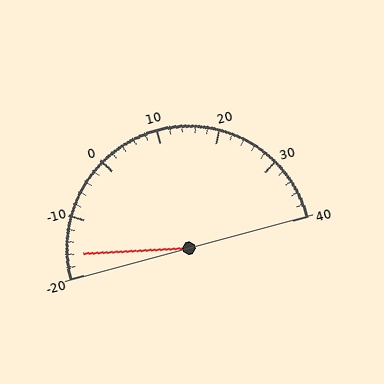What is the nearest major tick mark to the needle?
The nearest major tick mark is -20.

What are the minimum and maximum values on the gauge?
The gauge ranges from -20 to 40.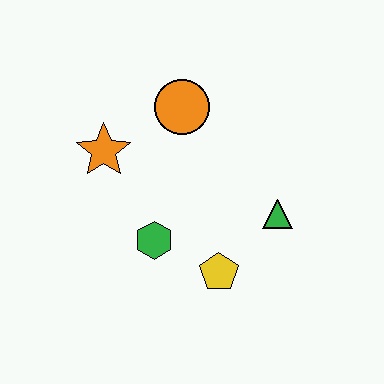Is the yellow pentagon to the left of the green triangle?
Yes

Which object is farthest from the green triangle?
The orange star is farthest from the green triangle.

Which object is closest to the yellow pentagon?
The green hexagon is closest to the yellow pentagon.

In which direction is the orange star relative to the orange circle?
The orange star is to the left of the orange circle.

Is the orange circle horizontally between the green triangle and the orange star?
Yes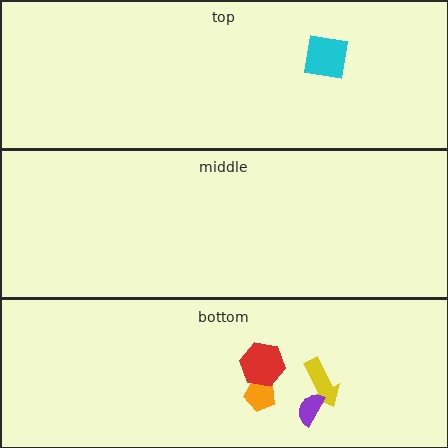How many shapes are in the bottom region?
4.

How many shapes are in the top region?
1.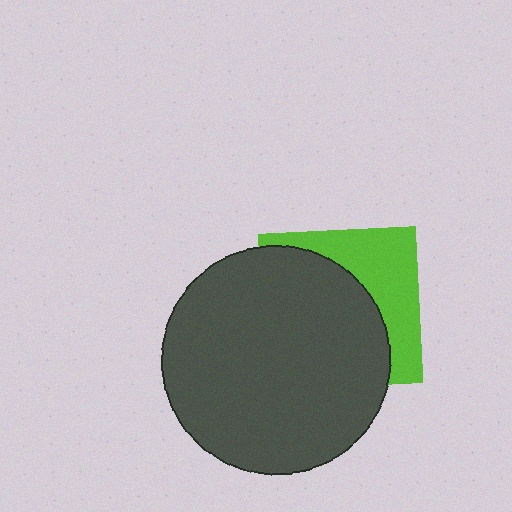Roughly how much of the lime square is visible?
A small part of it is visible (roughly 38%).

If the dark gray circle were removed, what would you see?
You would see the complete lime square.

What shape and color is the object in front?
The object in front is a dark gray circle.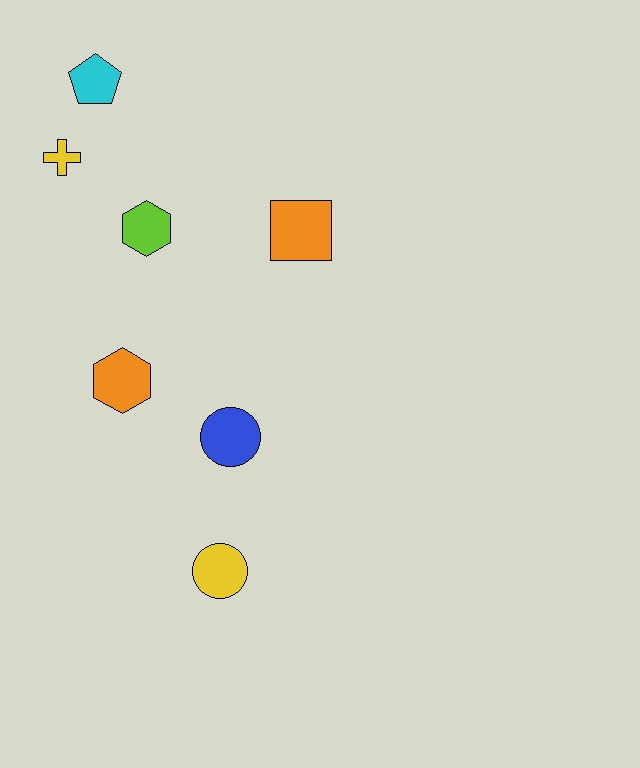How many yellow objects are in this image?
There are 2 yellow objects.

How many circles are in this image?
There are 2 circles.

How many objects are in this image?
There are 7 objects.